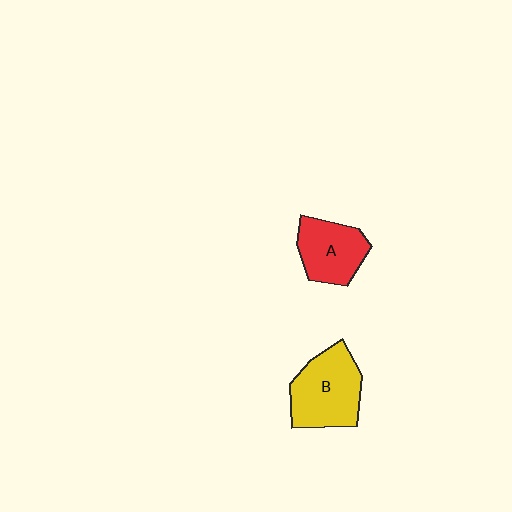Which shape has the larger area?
Shape B (yellow).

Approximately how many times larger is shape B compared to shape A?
Approximately 1.3 times.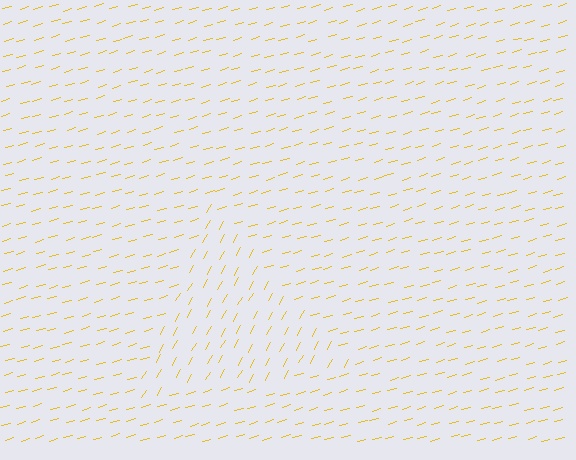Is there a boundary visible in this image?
Yes, there is a texture boundary formed by a change in line orientation.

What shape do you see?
I see a triangle.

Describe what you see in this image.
The image is filled with small yellow line segments. A triangle region in the image has lines oriented differently from the surrounding lines, creating a visible texture boundary.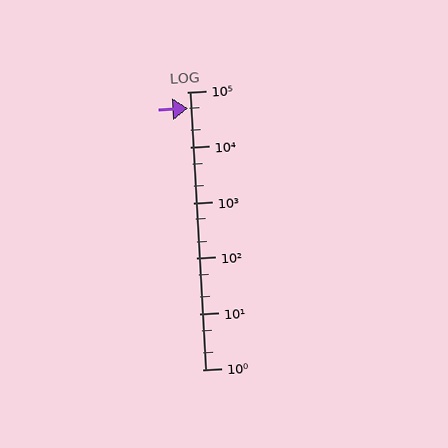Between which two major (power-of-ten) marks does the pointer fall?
The pointer is between 10000 and 100000.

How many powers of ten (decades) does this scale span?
The scale spans 5 decades, from 1 to 100000.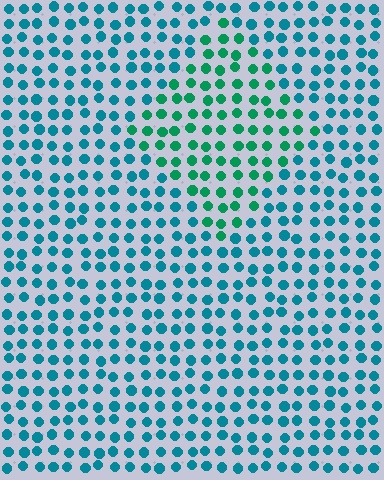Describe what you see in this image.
The image is filled with small teal elements in a uniform arrangement. A diamond-shaped region is visible where the elements are tinted to a slightly different hue, forming a subtle color boundary.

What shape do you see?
I see a diamond.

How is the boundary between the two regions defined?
The boundary is defined purely by a slight shift in hue (about 34 degrees). Spacing, size, and orientation are identical on both sides.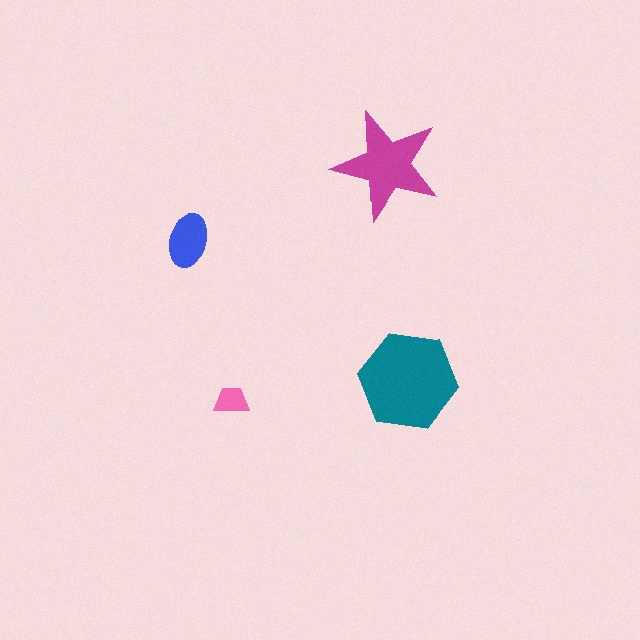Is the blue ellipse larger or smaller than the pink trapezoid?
Larger.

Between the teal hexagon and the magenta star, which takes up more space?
The teal hexagon.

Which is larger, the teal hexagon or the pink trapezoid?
The teal hexagon.